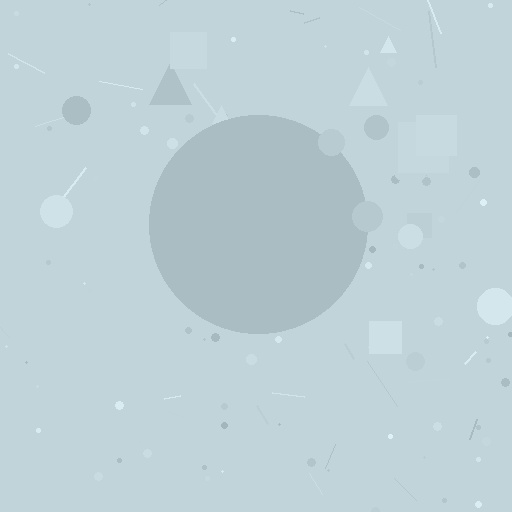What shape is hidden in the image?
A circle is hidden in the image.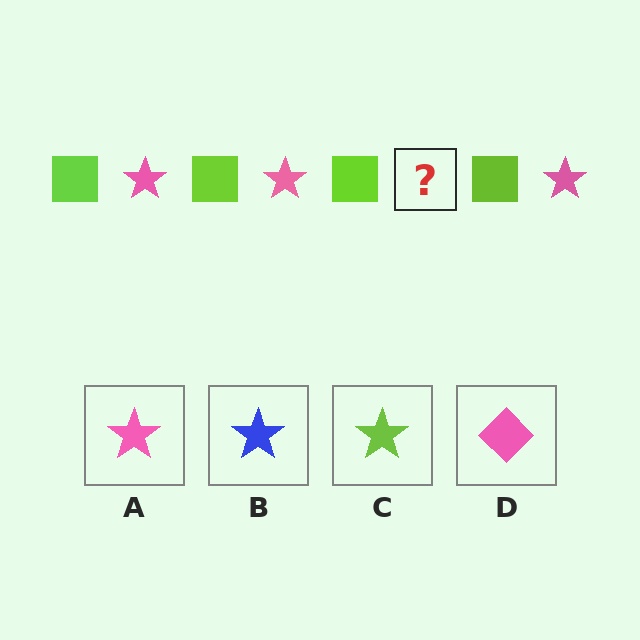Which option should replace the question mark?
Option A.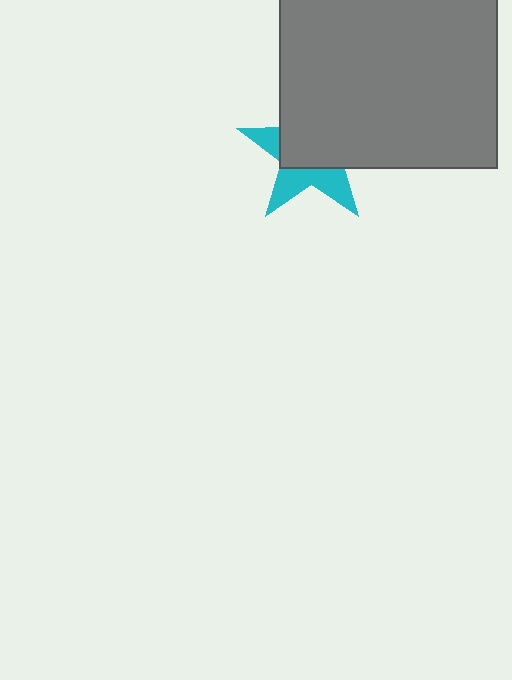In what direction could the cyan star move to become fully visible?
The cyan star could move toward the lower-left. That would shift it out from behind the gray square entirely.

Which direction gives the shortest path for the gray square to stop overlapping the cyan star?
Moving toward the upper-right gives the shortest separation.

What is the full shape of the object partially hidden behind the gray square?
The partially hidden object is a cyan star.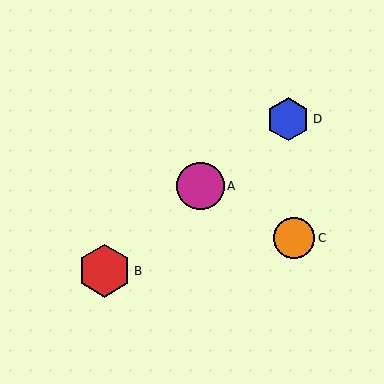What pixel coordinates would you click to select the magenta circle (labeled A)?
Click at (200, 186) to select the magenta circle A.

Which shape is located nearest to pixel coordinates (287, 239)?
The orange circle (labeled C) at (294, 238) is nearest to that location.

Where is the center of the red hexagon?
The center of the red hexagon is at (104, 271).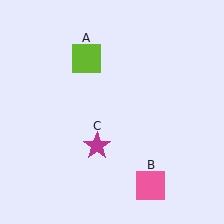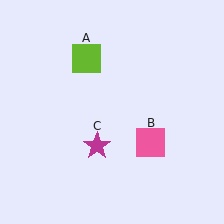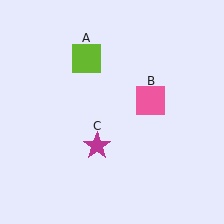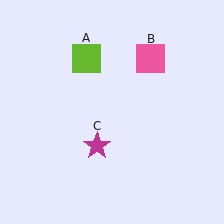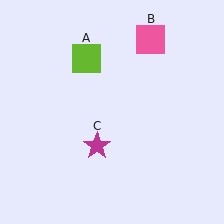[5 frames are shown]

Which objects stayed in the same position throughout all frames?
Lime square (object A) and magenta star (object C) remained stationary.